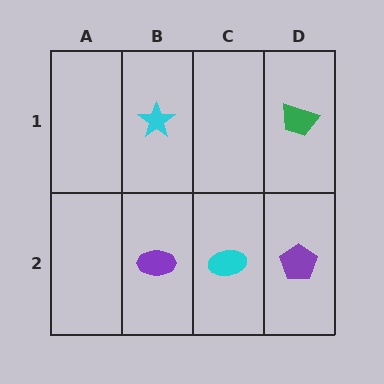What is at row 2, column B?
A purple ellipse.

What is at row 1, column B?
A cyan star.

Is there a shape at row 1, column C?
No, that cell is empty.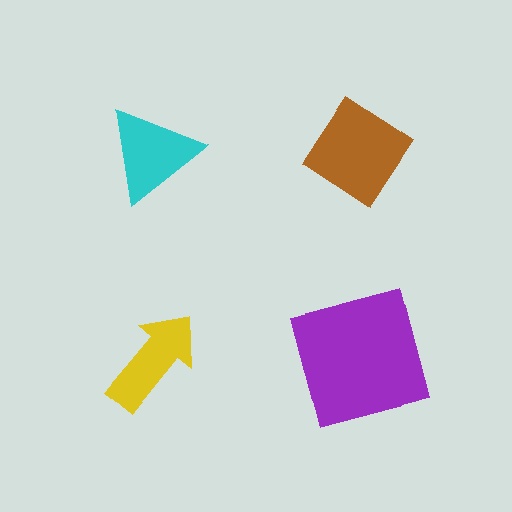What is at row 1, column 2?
A brown diamond.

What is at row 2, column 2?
A purple square.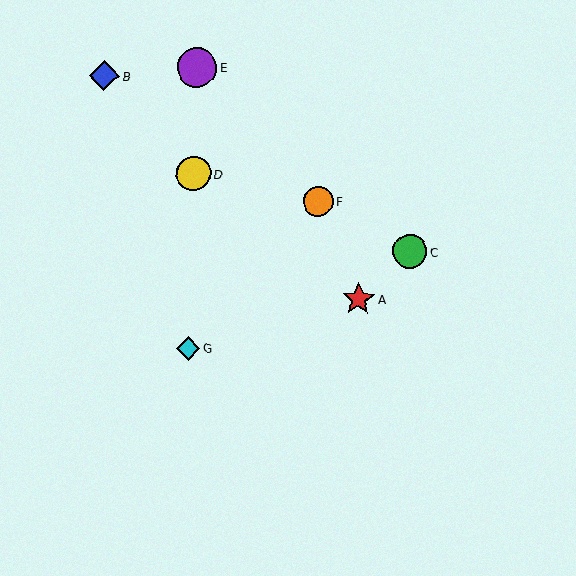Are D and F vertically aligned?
No, D is at x≈194 and F is at x≈318.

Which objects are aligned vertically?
Objects D, E, G are aligned vertically.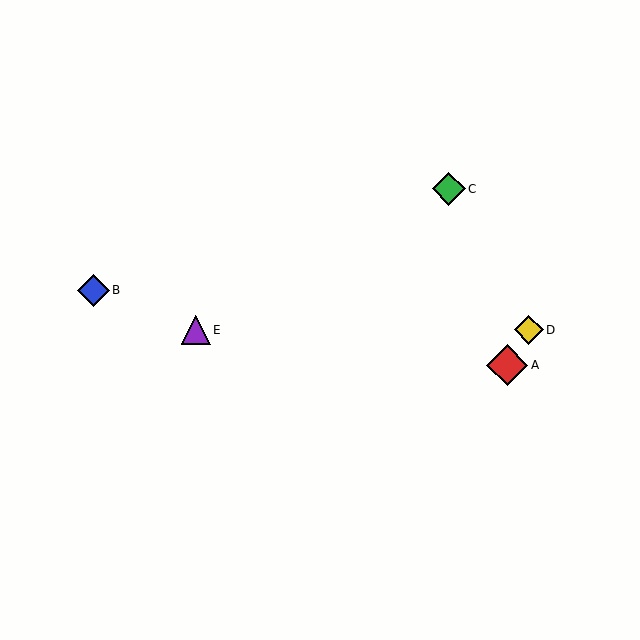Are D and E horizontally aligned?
Yes, both are at y≈330.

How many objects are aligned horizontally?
2 objects (D, E) are aligned horizontally.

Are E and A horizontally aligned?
No, E is at y≈330 and A is at y≈365.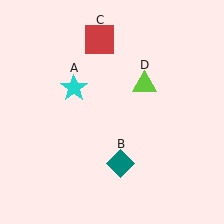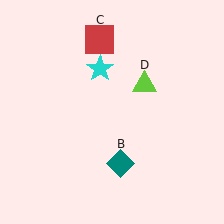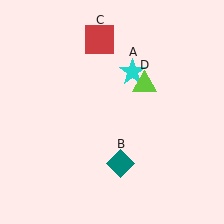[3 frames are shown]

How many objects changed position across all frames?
1 object changed position: cyan star (object A).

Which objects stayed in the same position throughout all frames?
Teal diamond (object B) and red square (object C) and lime triangle (object D) remained stationary.